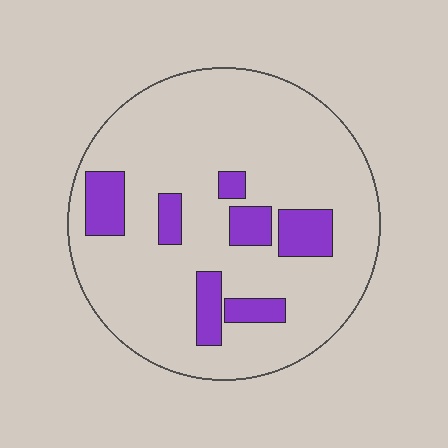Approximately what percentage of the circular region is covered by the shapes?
Approximately 15%.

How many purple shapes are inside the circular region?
7.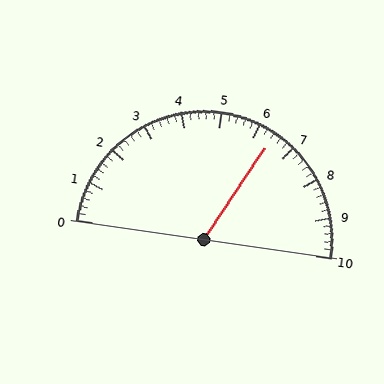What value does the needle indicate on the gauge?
The needle indicates approximately 6.4.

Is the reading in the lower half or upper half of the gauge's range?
The reading is in the upper half of the range (0 to 10).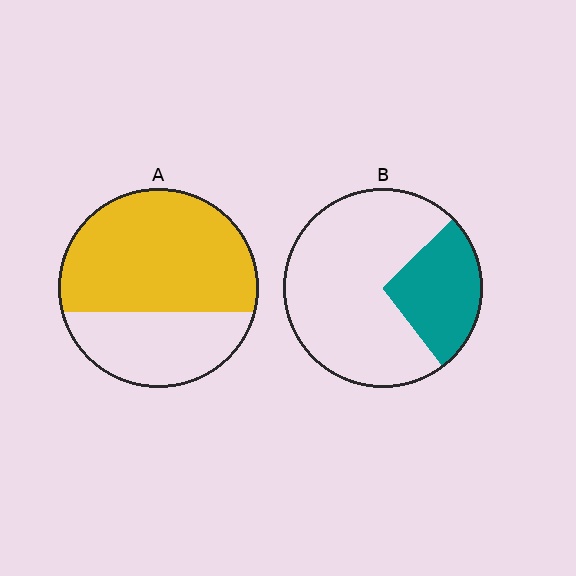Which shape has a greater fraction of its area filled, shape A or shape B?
Shape A.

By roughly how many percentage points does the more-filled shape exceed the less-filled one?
By roughly 40 percentage points (A over B).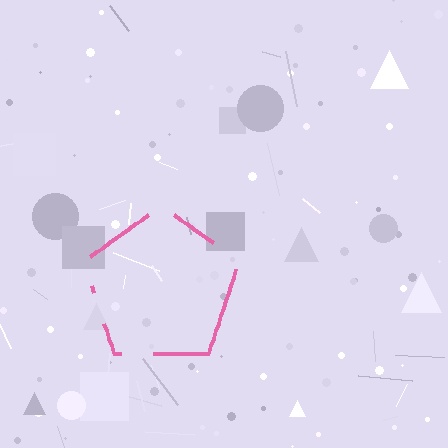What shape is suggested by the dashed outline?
The dashed outline suggests a pentagon.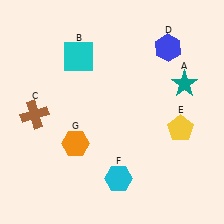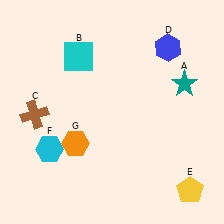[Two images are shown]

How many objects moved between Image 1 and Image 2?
2 objects moved between the two images.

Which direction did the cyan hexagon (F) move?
The cyan hexagon (F) moved left.